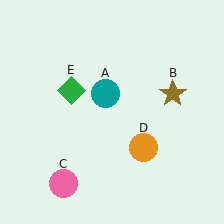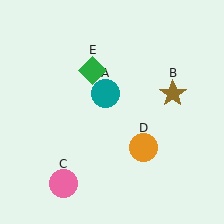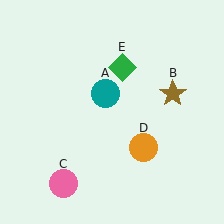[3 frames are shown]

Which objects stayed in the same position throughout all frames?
Teal circle (object A) and brown star (object B) and pink circle (object C) and orange circle (object D) remained stationary.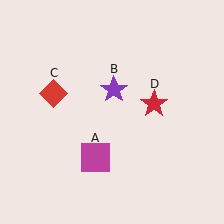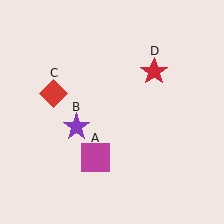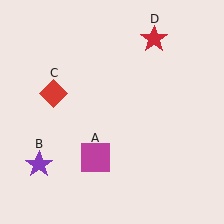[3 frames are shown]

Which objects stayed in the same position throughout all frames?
Magenta square (object A) and red diamond (object C) remained stationary.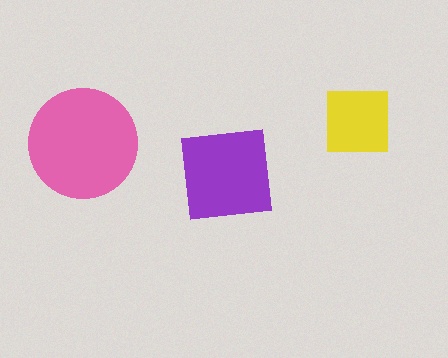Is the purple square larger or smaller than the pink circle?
Smaller.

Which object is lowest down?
The purple square is bottommost.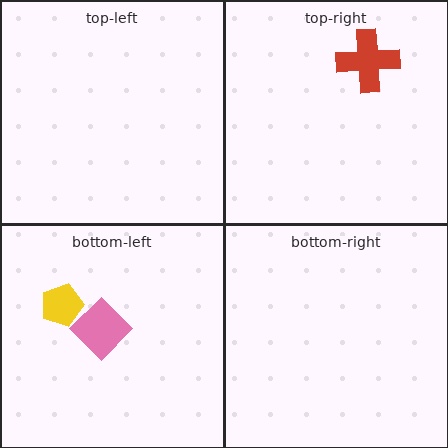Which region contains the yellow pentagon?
The bottom-left region.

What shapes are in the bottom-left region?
The yellow pentagon, the pink diamond.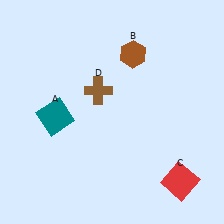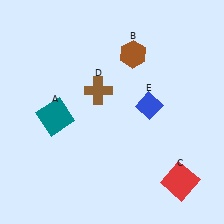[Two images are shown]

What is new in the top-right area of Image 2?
A blue diamond (E) was added in the top-right area of Image 2.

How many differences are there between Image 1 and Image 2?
There is 1 difference between the two images.